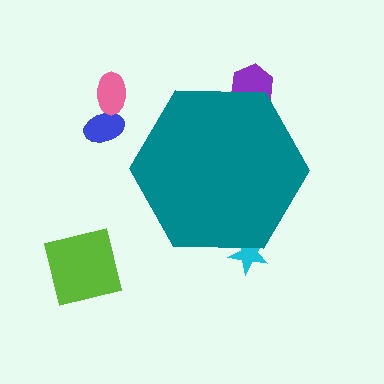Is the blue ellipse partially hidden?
No, the blue ellipse is fully visible.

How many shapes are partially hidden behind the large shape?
2 shapes are partially hidden.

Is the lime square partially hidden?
No, the lime square is fully visible.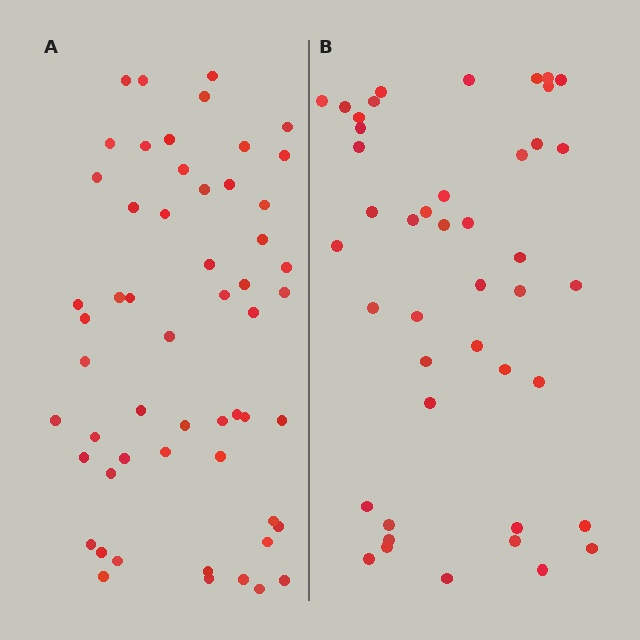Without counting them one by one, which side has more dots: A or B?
Region A (the left region) has more dots.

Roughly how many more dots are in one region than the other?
Region A has roughly 12 or so more dots than region B.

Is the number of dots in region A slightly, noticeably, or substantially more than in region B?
Region A has noticeably more, but not dramatically so. The ratio is roughly 1.2 to 1.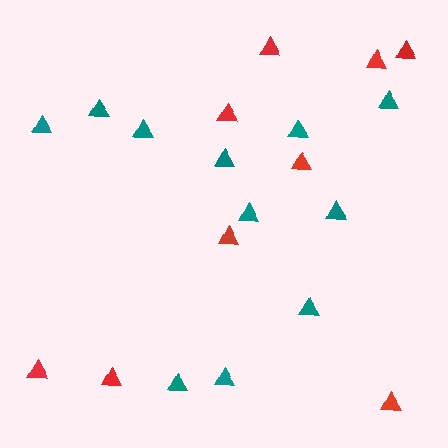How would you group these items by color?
There are 2 groups: one group of red triangles (9) and one group of teal triangles (11).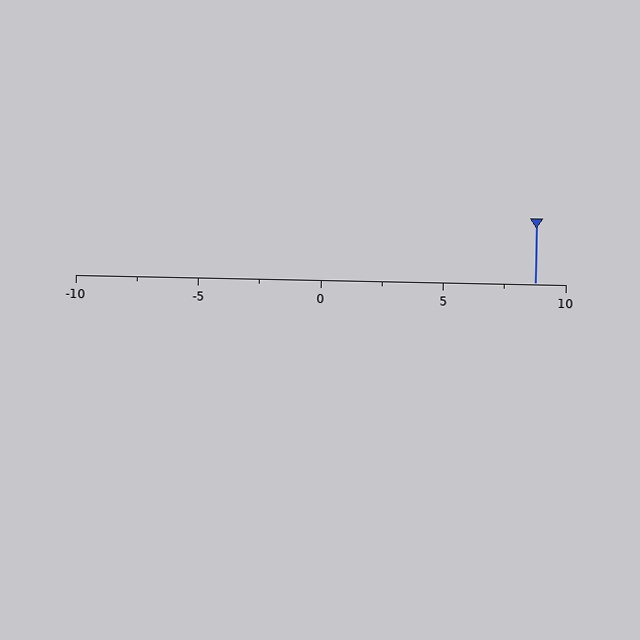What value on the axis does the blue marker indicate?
The marker indicates approximately 8.8.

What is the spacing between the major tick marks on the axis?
The major ticks are spaced 5 apart.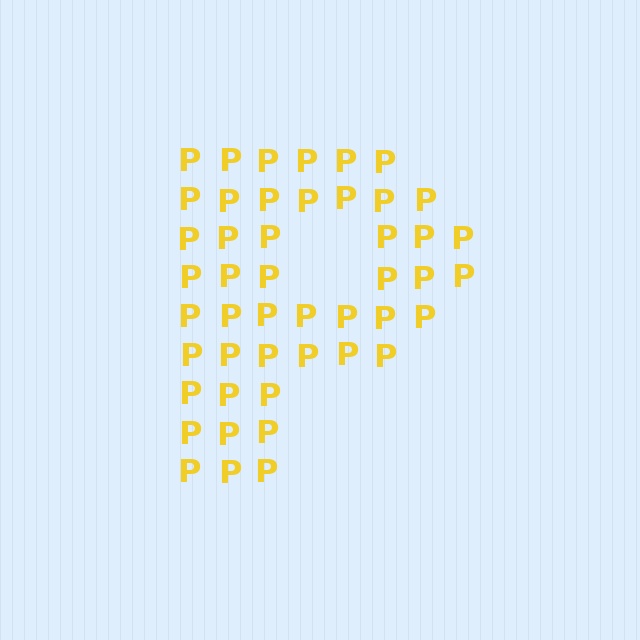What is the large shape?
The large shape is the letter P.